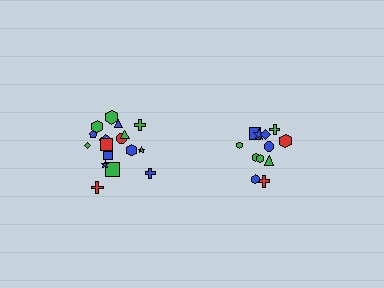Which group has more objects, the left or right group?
The left group.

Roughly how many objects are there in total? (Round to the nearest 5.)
Roughly 30 objects in total.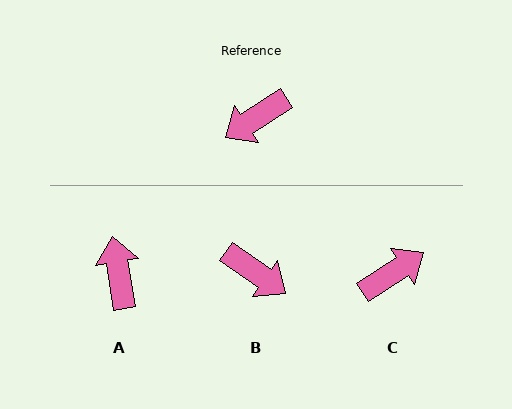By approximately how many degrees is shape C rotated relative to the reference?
Approximately 180 degrees clockwise.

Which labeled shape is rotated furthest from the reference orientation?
C, about 180 degrees away.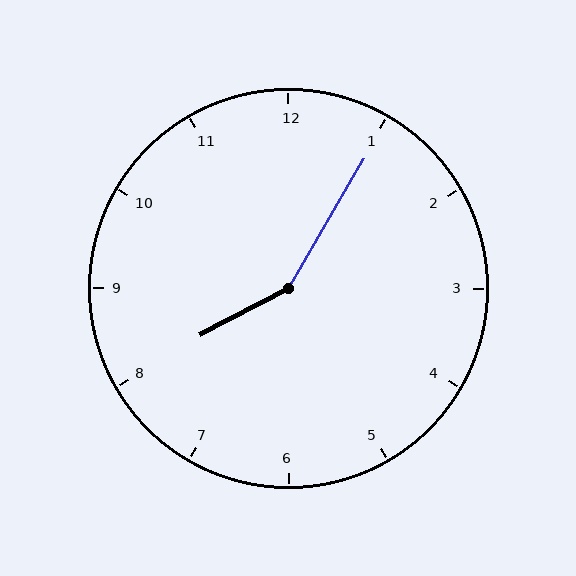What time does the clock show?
8:05.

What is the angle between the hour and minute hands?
Approximately 148 degrees.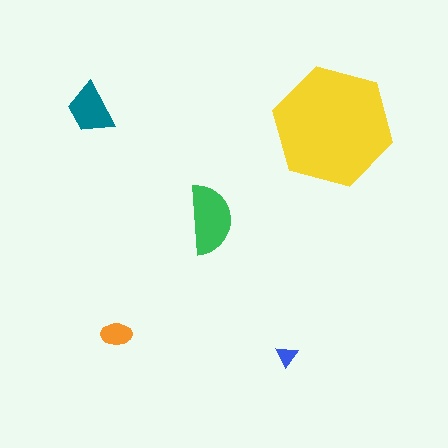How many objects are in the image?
There are 5 objects in the image.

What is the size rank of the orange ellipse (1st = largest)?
4th.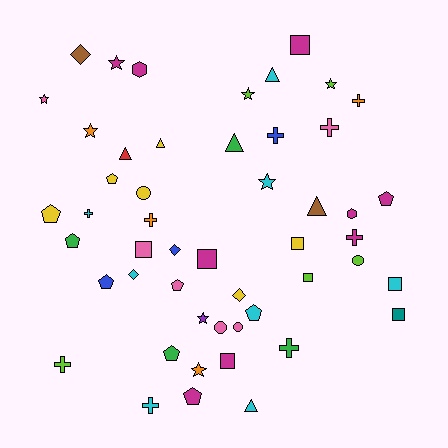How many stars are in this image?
There are 8 stars.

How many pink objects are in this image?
There are 6 pink objects.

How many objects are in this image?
There are 50 objects.